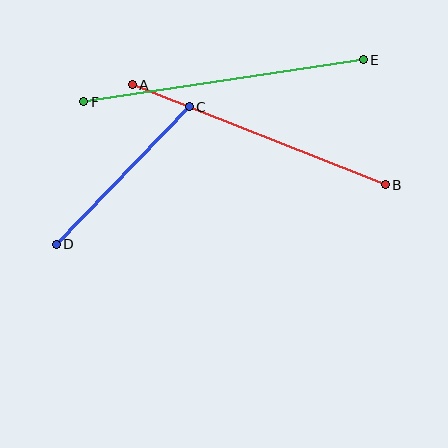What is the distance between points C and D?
The distance is approximately 191 pixels.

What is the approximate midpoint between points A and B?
The midpoint is at approximately (259, 135) pixels.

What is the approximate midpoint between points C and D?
The midpoint is at approximately (123, 176) pixels.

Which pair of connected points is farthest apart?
Points E and F are farthest apart.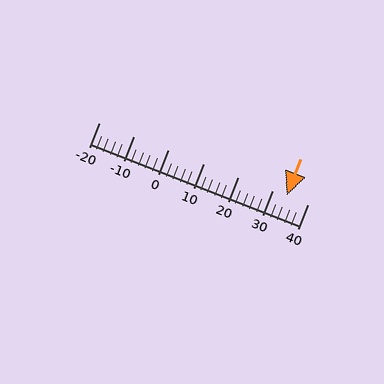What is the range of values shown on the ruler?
The ruler shows values from -20 to 40.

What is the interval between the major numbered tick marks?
The major tick marks are spaced 10 units apart.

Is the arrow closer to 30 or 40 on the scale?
The arrow is closer to 30.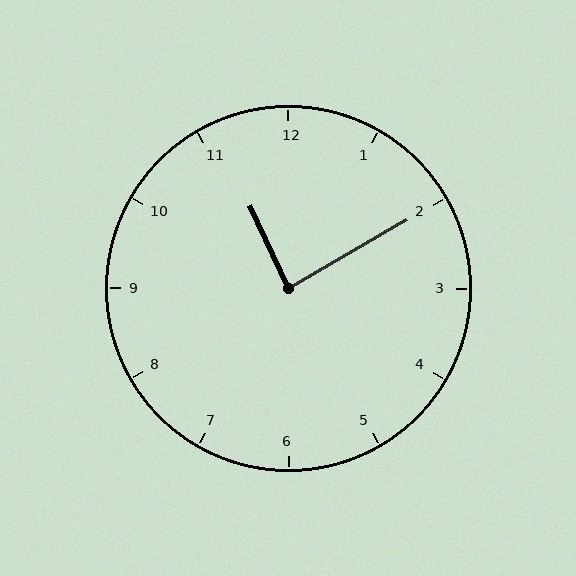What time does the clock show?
11:10.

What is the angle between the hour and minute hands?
Approximately 85 degrees.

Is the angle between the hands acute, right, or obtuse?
It is right.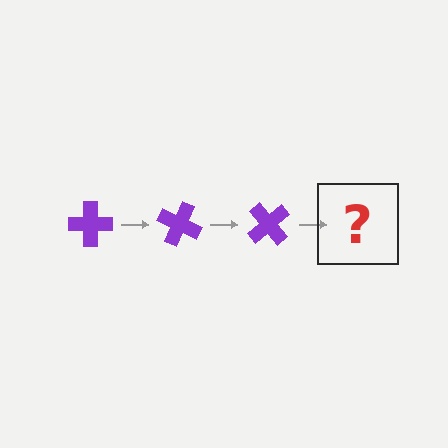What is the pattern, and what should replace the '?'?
The pattern is that the cross rotates 25 degrees each step. The '?' should be a purple cross rotated 75 degrees.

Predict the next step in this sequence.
The next step is a purple cross rotated 75 degrees.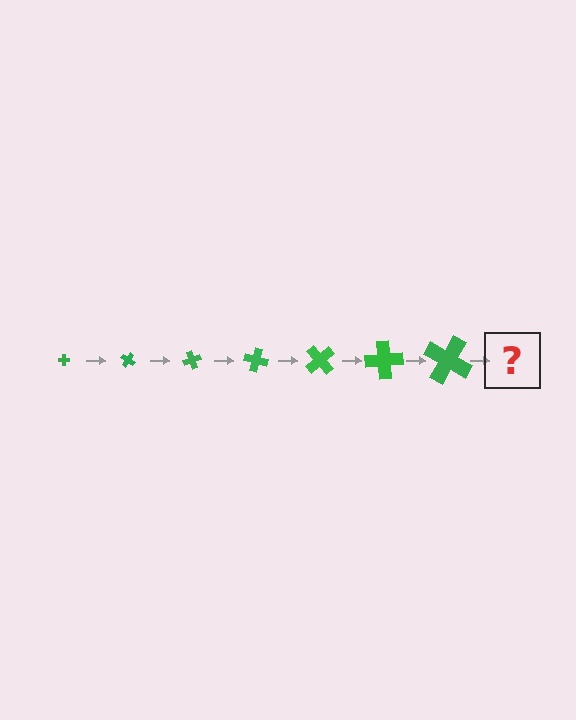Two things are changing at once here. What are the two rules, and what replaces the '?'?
The two rules are that the cross grows larger each step and it rotates 35 degrees each step. The '?' should be a cross, larger than the previous one and rotated 245 degrees from the start.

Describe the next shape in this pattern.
It should be a cross, larger than the previous one and rotated 245 degrees from the start.